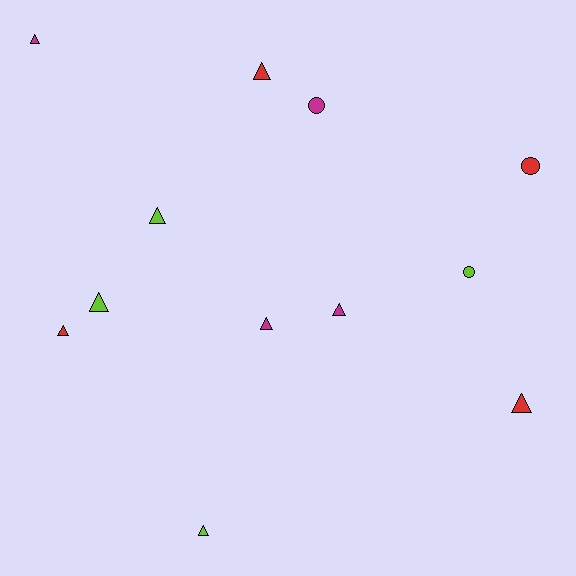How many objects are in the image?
There are 12 objects.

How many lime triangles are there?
There are 3 lime triangles.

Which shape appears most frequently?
Triangle, with 9 objects.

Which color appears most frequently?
Magenta, with 4 objects.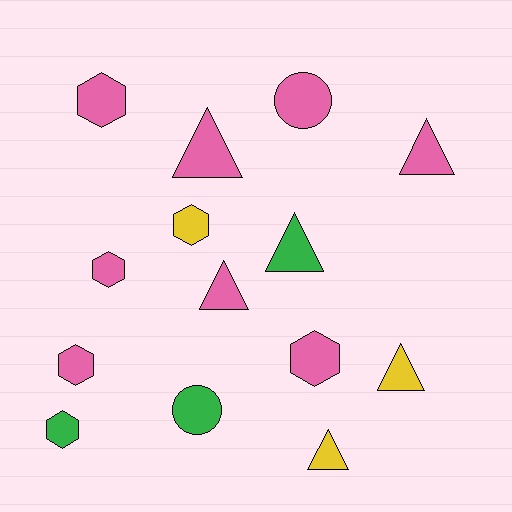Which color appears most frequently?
Pink, with 8 objects.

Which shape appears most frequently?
Triangle, with 6 objects.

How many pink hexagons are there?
There are 4 pink hexagons.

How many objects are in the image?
There are 14 objects.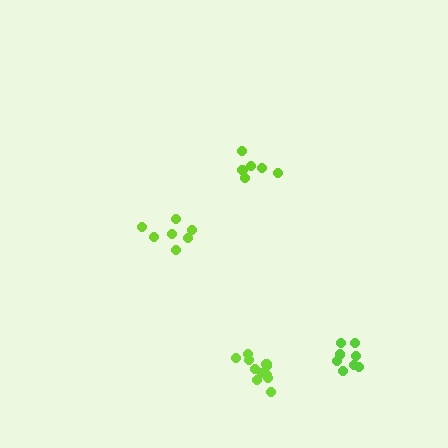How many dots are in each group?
Group 1: 8 dots, Group 2: 12 dots, Group 3: 7 dots, Group 4: 6 dots (33 total).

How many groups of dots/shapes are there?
There are 4 groups.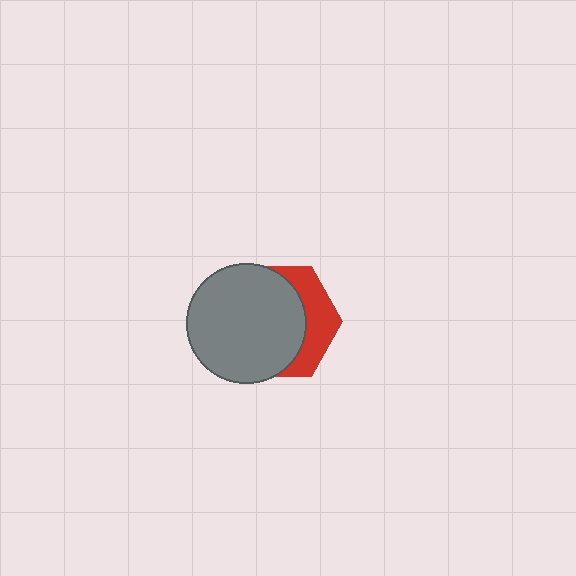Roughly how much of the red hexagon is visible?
A small part of it is visible (roughly 32%).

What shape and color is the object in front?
The object in front is a gray circle.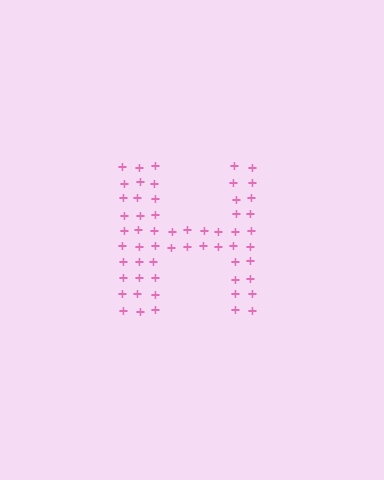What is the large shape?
The large shape is the letter H.